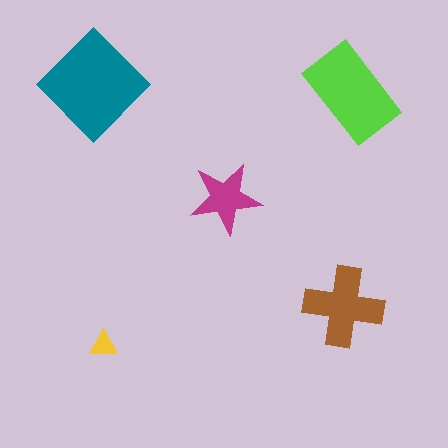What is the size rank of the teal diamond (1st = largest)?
1st.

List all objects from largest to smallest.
The teal diamond, the lime rectangle, the brown cross, the magenta star, the yellow triangle.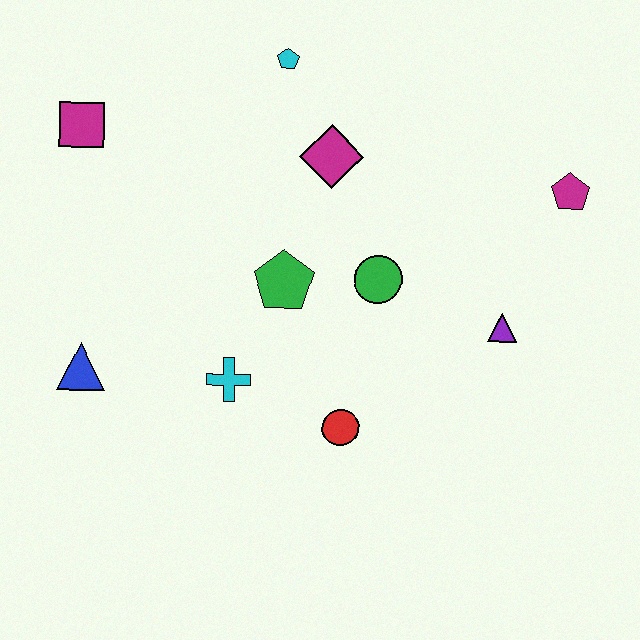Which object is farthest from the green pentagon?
The magenta pentagon is farthest from the green pentagon.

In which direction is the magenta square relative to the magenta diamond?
The magenta square is to the left of the magenta diamond.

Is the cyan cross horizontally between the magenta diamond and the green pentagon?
No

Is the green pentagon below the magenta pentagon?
Yes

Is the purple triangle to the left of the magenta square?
No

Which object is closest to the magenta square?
The cyan pentagon is closest to the magenta square.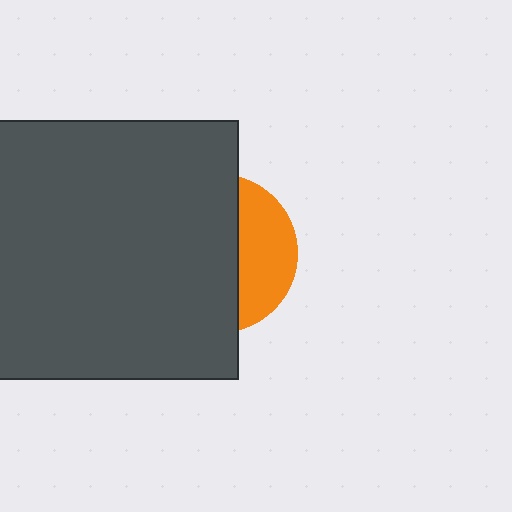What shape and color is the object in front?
The object in front is a dark gray square.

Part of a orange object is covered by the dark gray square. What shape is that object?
It is a circle.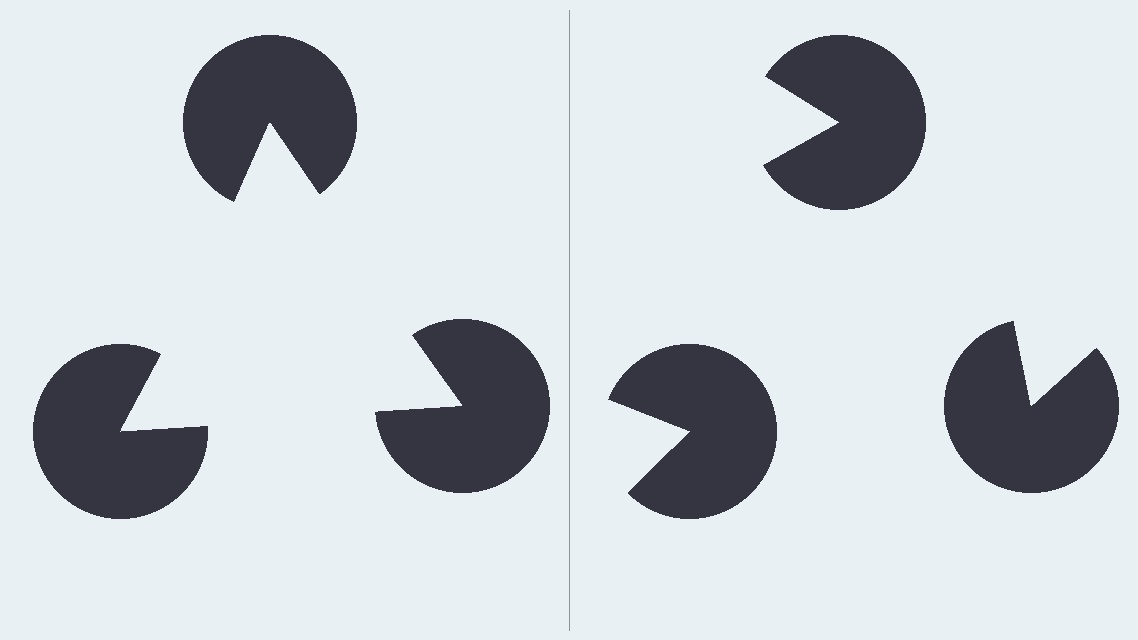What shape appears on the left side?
An illusory triangle.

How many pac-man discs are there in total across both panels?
6 — 3 on each side.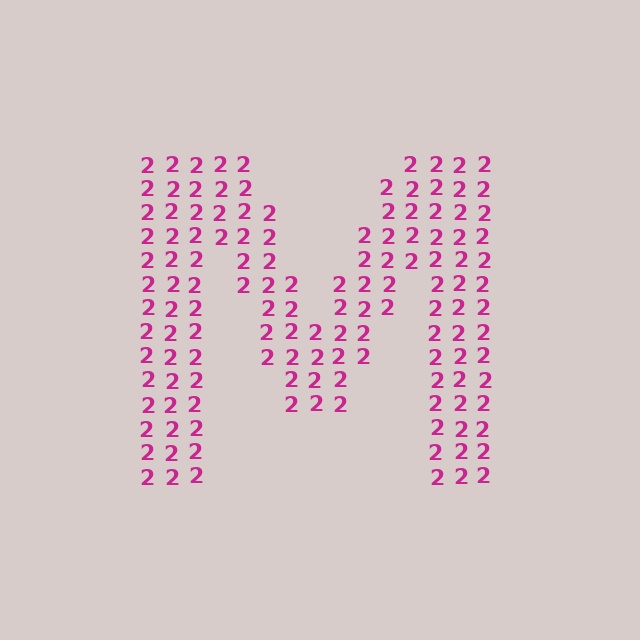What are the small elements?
The small elements are digit 2's.